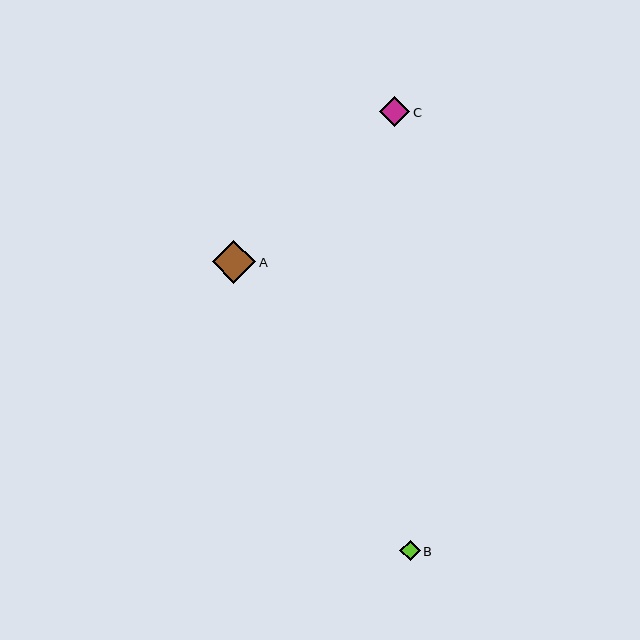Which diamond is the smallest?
Diamond B is the smallest with a size of approximately 20 pixels.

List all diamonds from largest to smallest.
From largest to smallest: A, C, B.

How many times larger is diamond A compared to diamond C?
Diamond A is approximately 1.5 times the size of diamond C.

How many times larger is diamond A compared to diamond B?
Diamond A is approximately 2.1 times the size of diamond B.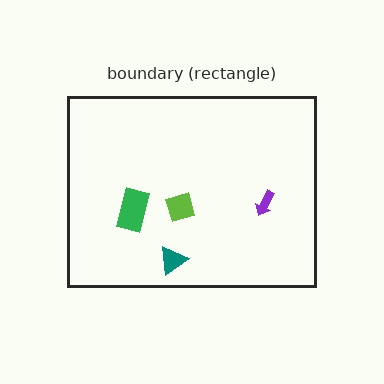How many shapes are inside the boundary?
4 inside, 0 outside.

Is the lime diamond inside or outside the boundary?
Inside.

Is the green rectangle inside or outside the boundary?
Inside.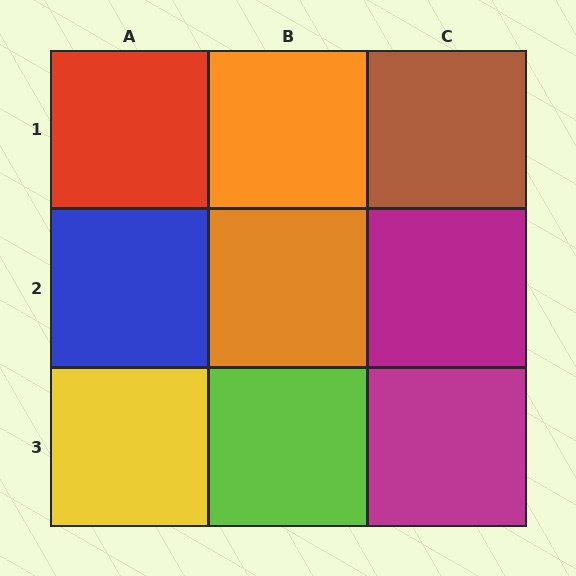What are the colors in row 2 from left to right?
Blue, orange, magenta.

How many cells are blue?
1 cell is blue.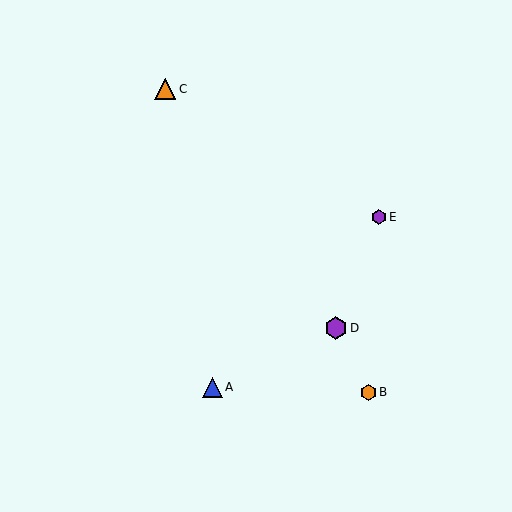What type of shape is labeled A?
Shape A is a blue triangle.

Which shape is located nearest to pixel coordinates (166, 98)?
The orange triangle (labeled C) at (165, 89) is nearest to that location.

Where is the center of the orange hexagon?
The center of the orange hexagon is at (368, 392).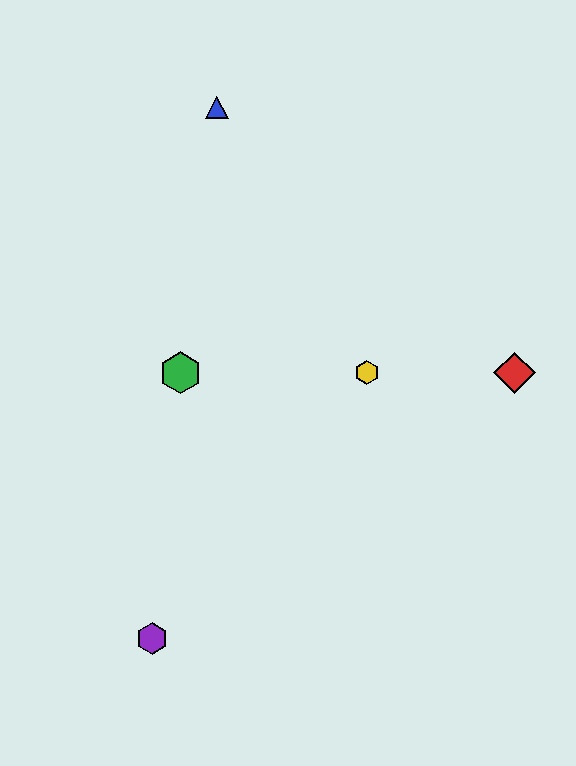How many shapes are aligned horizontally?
3 shapes (the red diamond, the green hexagon, the yellow hexagon) are aligned horizontally.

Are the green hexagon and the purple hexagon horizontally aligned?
No, the green hexagon is at y≈373 and the purple hexagon is at y≈638.